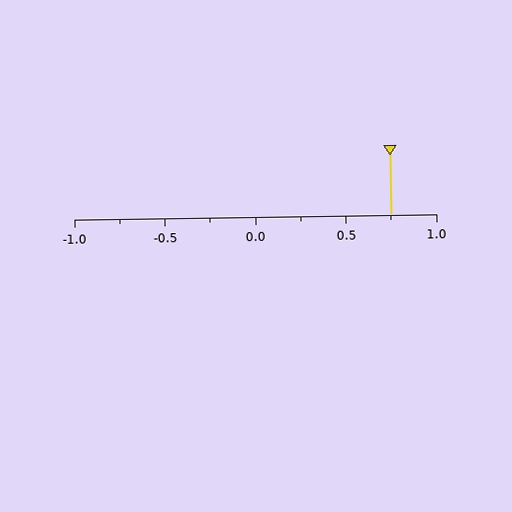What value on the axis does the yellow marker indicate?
The marker indicates approximately 0.75.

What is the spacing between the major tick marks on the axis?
The major ticks are spaced 0.5 apart.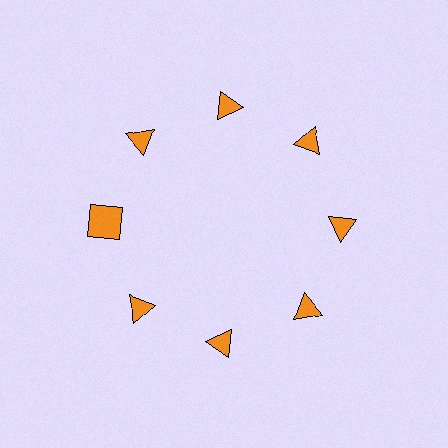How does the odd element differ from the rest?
It has a different shape: square instead of triangle.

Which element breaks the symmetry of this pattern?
The orange square at roughly the 9 o'clock position breaks the symmetry. All other shapes are orange triangles.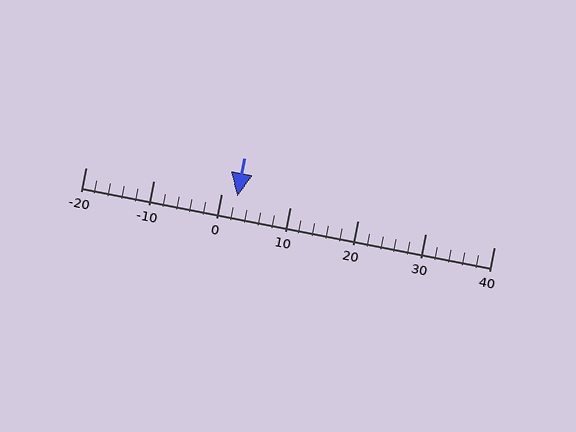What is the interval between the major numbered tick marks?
The major tick marks are spaced 10 units apart.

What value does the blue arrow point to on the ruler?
The blue arrow points to approximately 2.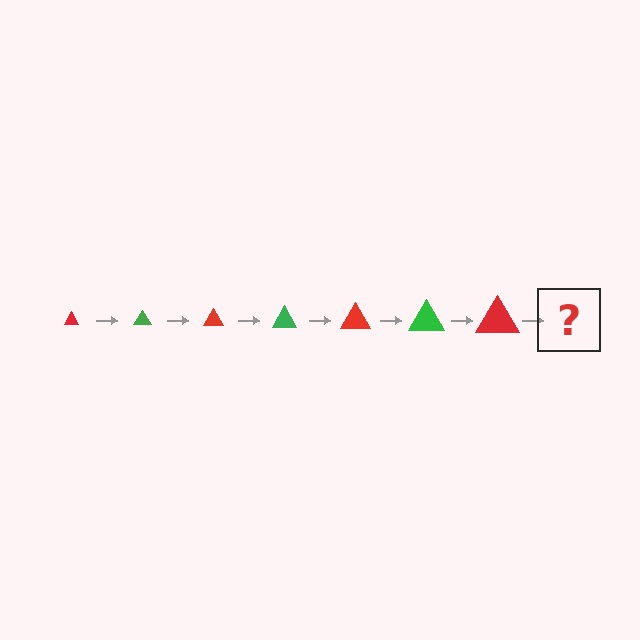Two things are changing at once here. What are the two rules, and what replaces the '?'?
The two rules are that the triangle grows larger each step and the color cycles through red and green. The '?' should be a green triangle, larger than the previous one.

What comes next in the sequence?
The next element should be a green triangle, larger than the previous one.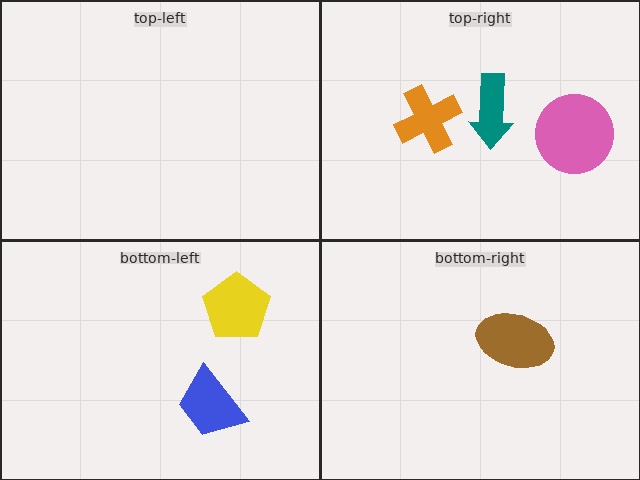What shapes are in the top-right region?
The teal arrow, the pink circle, the orange cross.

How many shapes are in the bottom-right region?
1.